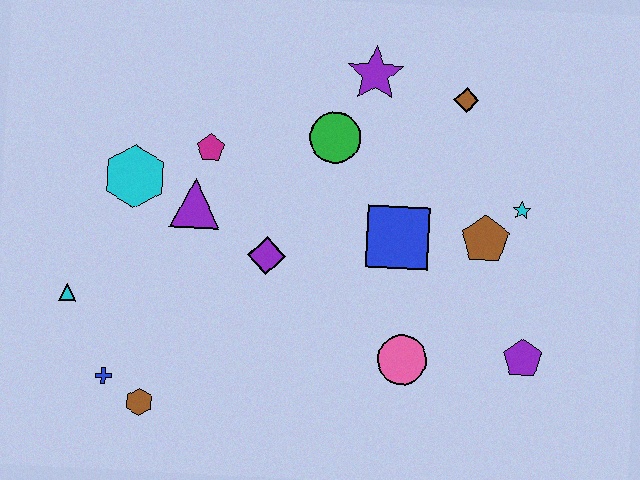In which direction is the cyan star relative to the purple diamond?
The cyan star is to the right of the purple diamond.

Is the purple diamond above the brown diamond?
No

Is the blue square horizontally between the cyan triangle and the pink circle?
Yes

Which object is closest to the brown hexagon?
The blue cross is closest to the brown hexagon.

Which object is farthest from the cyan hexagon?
The purple pentagon is farthest from the cyan hexagon.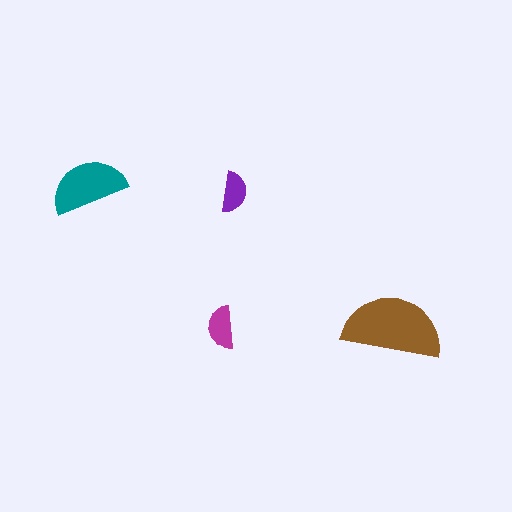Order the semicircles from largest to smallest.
the brown one, the teal one, the magenta one, the purple one.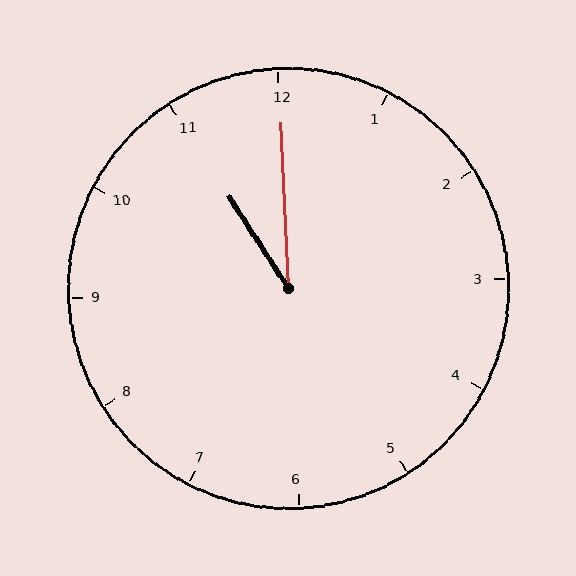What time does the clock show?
11:00.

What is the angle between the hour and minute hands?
Approximately 30 degrees.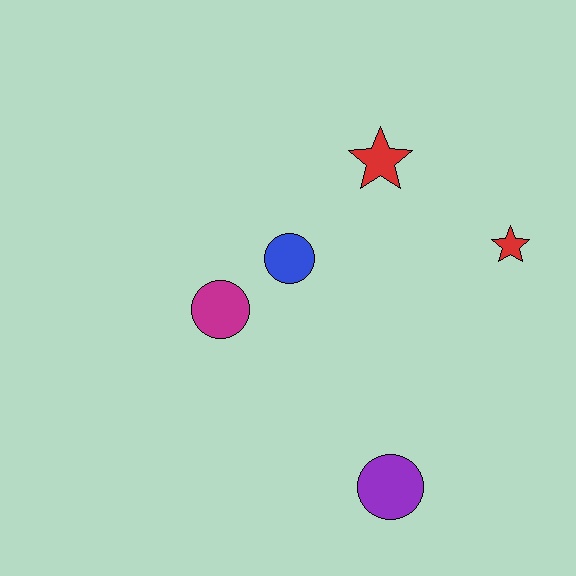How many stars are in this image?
There are 2 stars.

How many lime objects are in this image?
There are no lime objects.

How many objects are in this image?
There are 5 objects.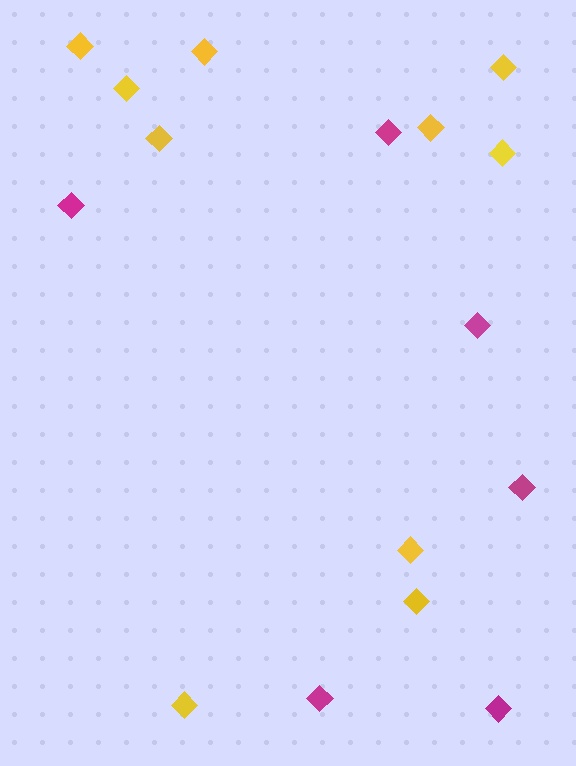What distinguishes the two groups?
There are 2 groups: one group of yellow diamonds (10) and one group of magenta diamonds (6).